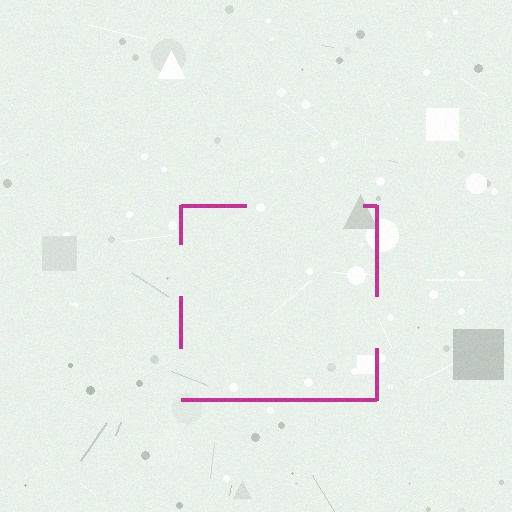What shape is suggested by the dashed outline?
The dashed outline suggests a square.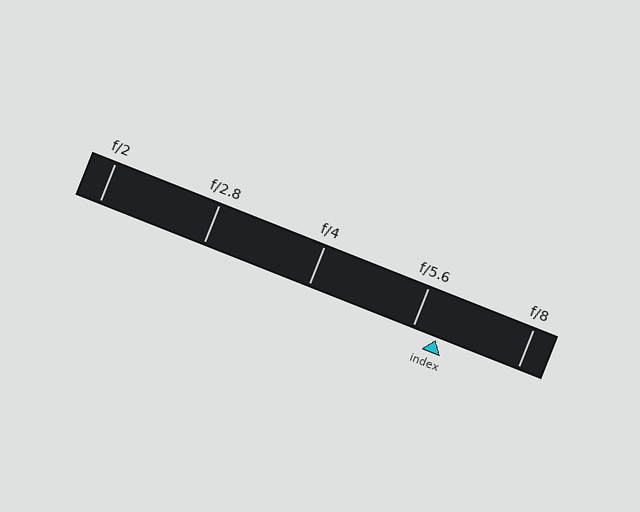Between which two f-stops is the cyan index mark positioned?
The index mark is between f/5.6 and f/8.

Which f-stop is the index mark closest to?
The index mark is closest to f/5.6.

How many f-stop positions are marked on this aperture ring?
There are 5 f-stop positions marked.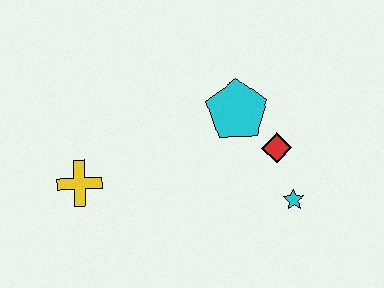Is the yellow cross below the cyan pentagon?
Yes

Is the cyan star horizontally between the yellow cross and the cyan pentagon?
No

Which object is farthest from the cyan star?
The yellow cross is farthest from the cyan star.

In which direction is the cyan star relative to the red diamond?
The cyan star is below the red diamond.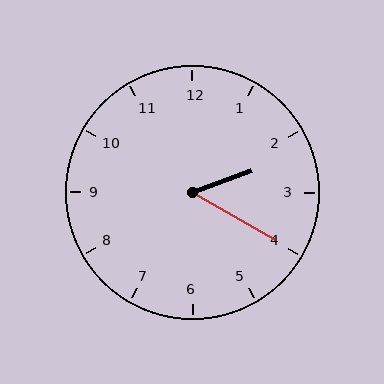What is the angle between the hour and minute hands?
Approximately 50 degrees.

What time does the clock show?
2:20.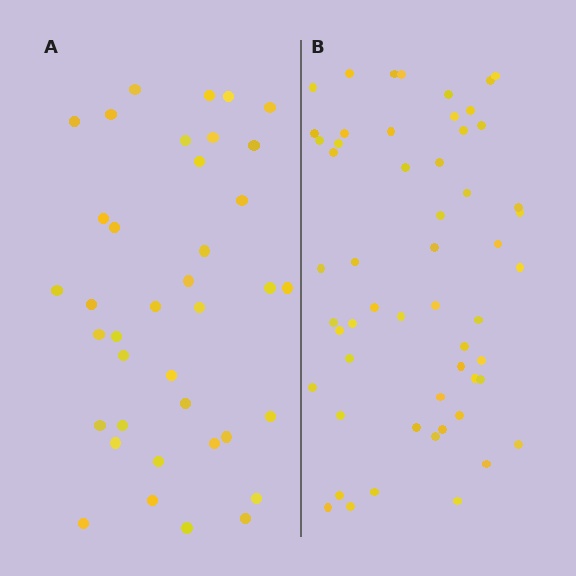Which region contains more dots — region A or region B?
Region B (the right region) has more dots.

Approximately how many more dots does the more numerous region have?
Region B has approximately 15 more dots than region A.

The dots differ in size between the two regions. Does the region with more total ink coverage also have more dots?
No. Region A has more total ink coverage because its dots are larger, but region B actually contains more individual dots. Total area can be misleading — the number of items is what matters here.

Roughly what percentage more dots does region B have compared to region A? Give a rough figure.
About 45% more.